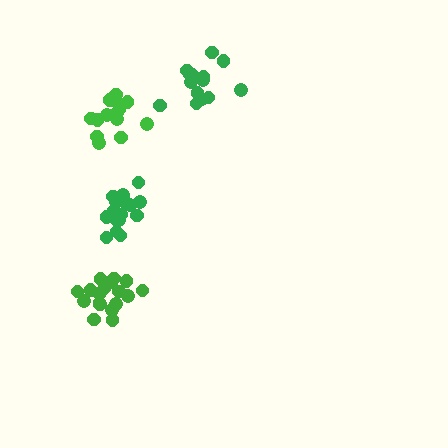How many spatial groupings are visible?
There are 4 spatial groupings.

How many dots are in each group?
Group 1: 19 dots, Group 2: 18 dots, Group 3: 14 dots, Group 4: 16 dots (67 total).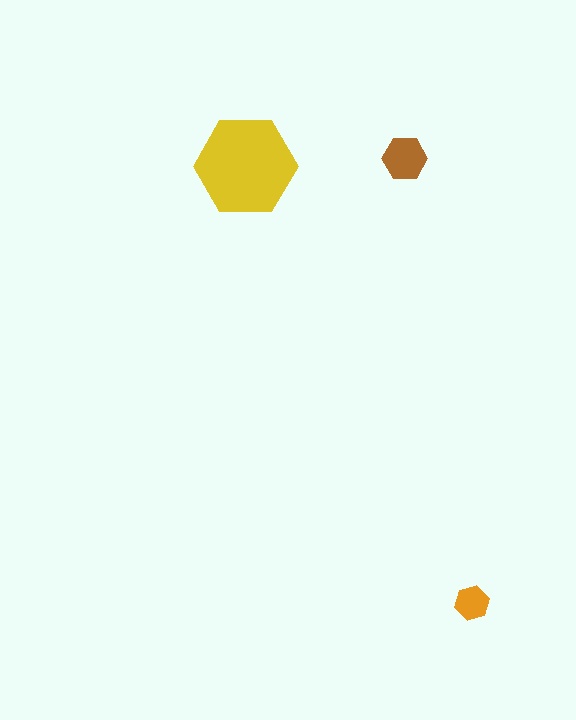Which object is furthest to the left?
The yellow hexagon is leftmost.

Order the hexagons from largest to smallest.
the yellow one, the brown one, the orange one.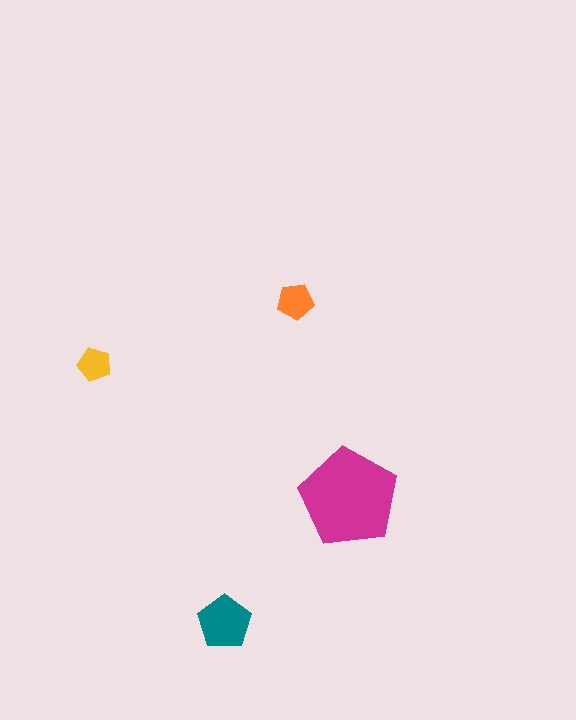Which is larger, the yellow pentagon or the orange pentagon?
The orange one.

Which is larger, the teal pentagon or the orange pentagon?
The teal one.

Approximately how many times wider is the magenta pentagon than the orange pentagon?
About 2.5 times wider.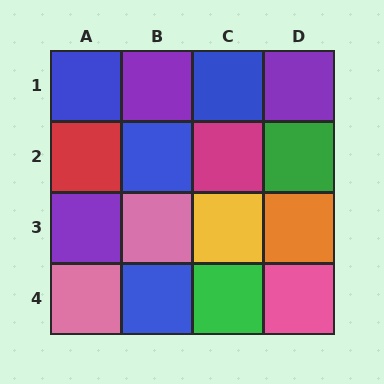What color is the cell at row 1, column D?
Purple.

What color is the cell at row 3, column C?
Yellow.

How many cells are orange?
1 cell is orange.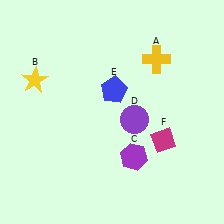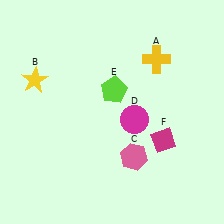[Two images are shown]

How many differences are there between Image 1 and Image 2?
There are 3 differences between the two images.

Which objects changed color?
C changed from purple to pink. D changed from purple to magenta. E changed from blue to lime.